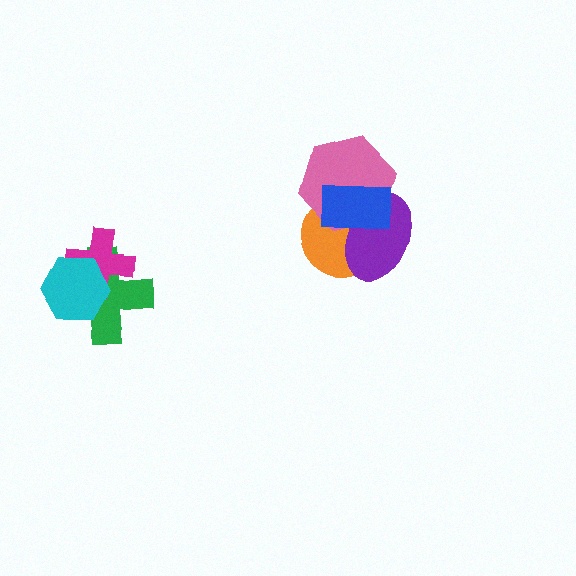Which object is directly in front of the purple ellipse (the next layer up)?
The pink hexagon is directly in front of the purple ellipse.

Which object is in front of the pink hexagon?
The blue rectangle is in front of the pink hexagon.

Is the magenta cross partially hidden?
Yes, it is partially covered by another shape.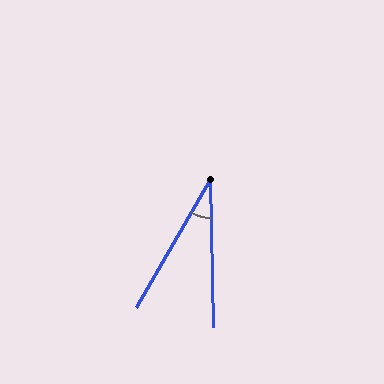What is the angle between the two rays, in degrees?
Approximately 31 degrees.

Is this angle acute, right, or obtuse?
It is acute.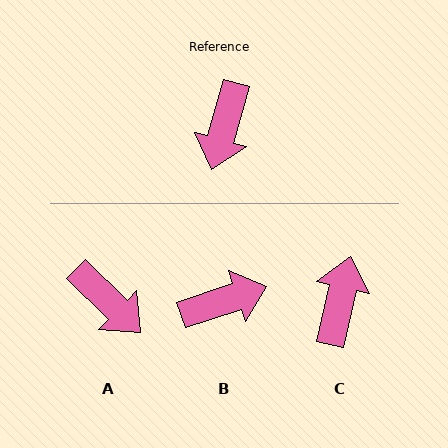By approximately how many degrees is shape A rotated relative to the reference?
Approximately 61 degrees counter-clockwise.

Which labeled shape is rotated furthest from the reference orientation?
C, about 177 degrees away.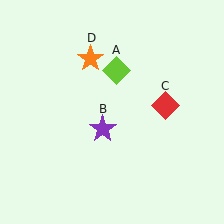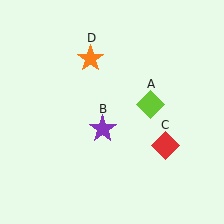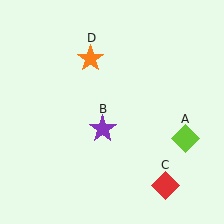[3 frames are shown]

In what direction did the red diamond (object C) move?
The red diamond (object C) moved down.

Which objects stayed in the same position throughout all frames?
Purple star (object B) and orange star (object D) remained stationary.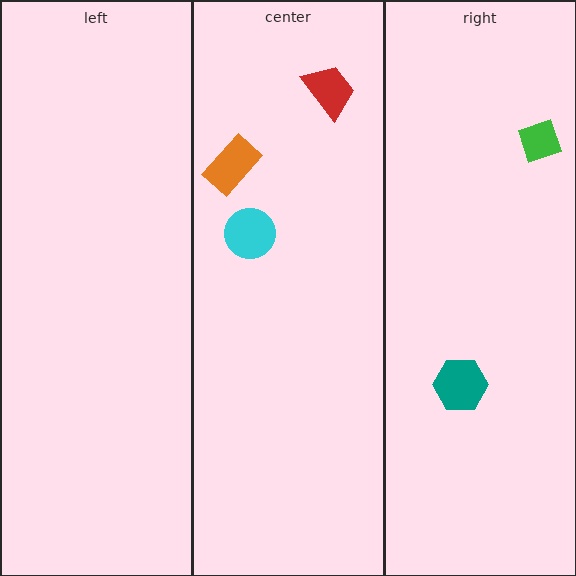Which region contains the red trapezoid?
The center region.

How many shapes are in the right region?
2.